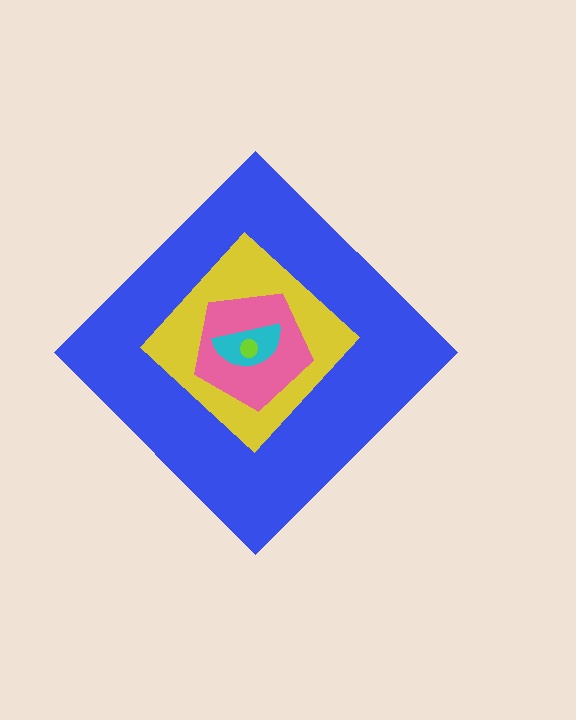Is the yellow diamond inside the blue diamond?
Yes.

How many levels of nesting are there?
5.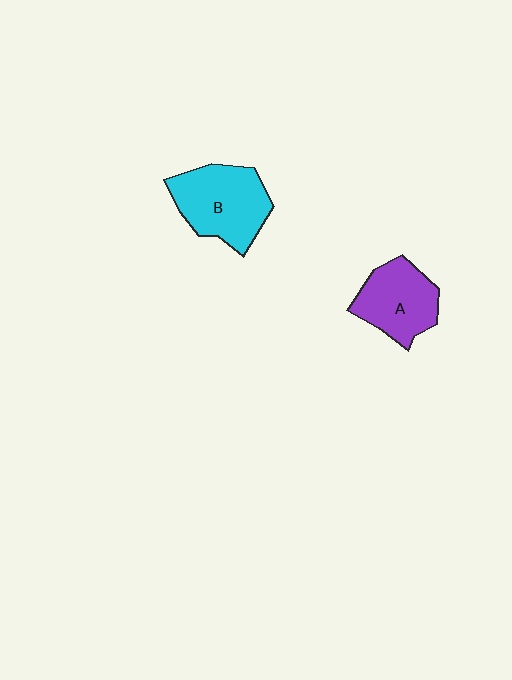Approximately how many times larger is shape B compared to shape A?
Approximately 1.2 times.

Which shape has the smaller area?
Shape A (purple).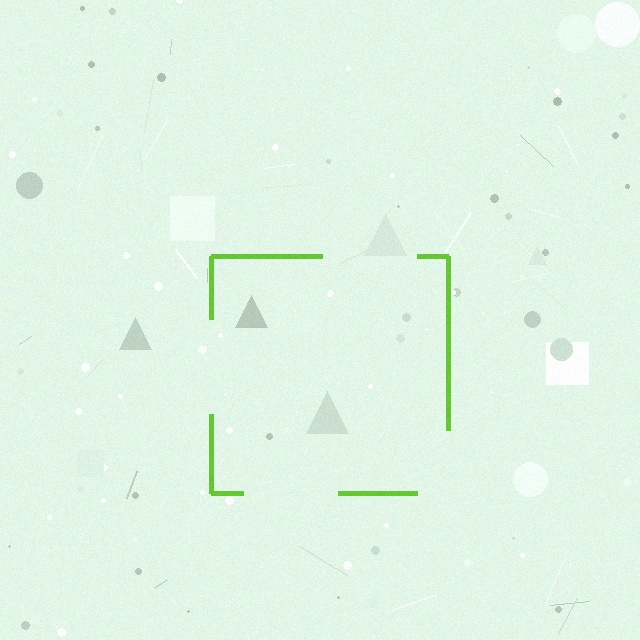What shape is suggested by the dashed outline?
The dashed outline suggests a square.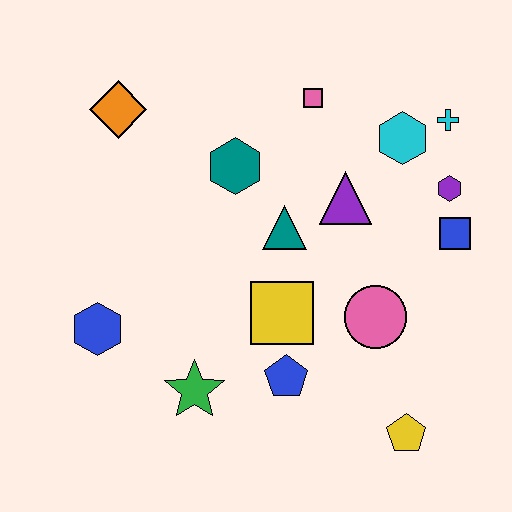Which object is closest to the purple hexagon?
The blue square is closest to the purple hexagon.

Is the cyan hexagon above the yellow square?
Yes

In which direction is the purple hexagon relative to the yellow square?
The purple hexagon is to the right of the yellow square.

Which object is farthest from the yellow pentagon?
The orange diamond is farthest from the yellow pentagon.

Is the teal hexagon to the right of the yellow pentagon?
No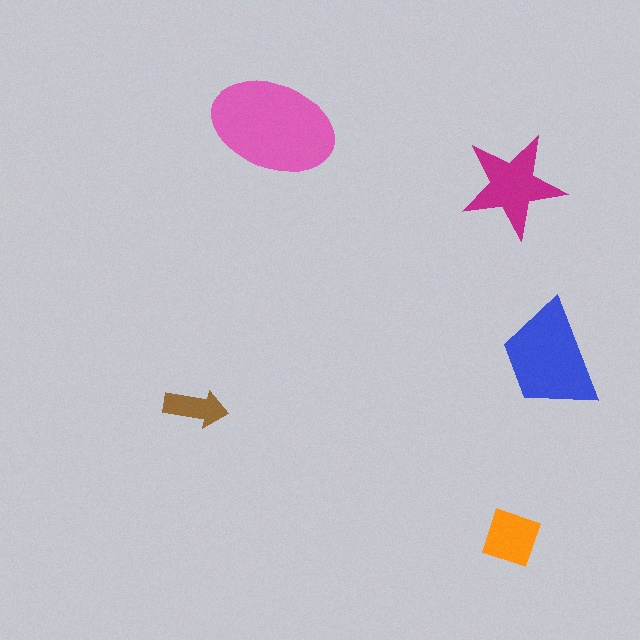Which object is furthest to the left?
The brown arrow is leftmost.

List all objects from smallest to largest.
The brown arrow, the orange diamond, the magenta star, the blue trapezoid, the pink ellipse.